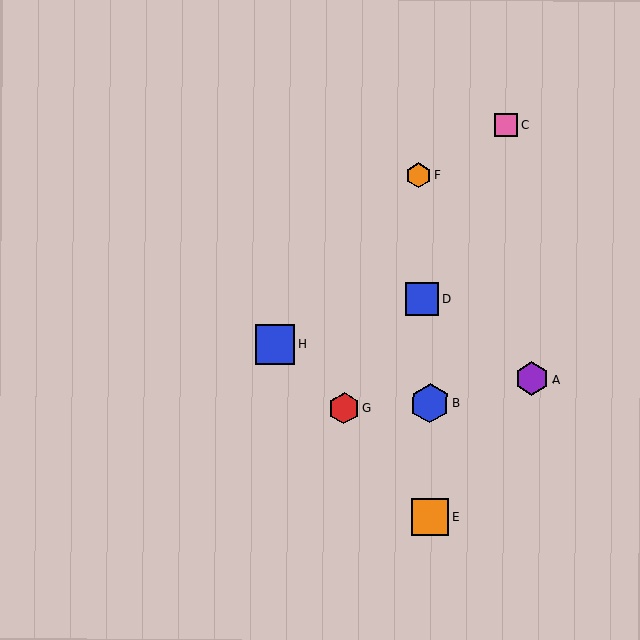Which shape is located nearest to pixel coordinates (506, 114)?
The pink square (labeled C) at (506, 125) is nearest to that location.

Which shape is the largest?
The blue square (labeled H) is the largest.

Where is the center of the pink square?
The center of the pink square is at (506, 125).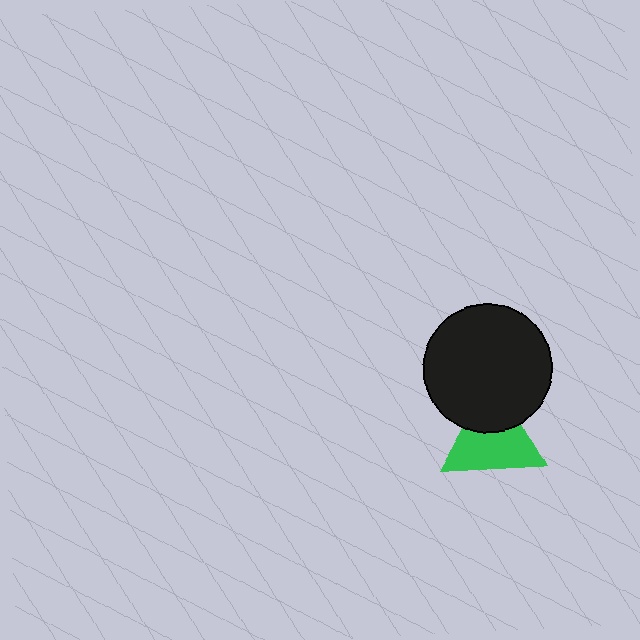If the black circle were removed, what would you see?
You would see the complete green triangle.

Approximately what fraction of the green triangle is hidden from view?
Roughly 35% of the green triangle is hidden behind the black circle.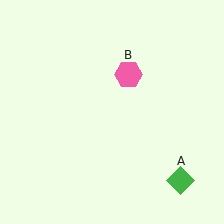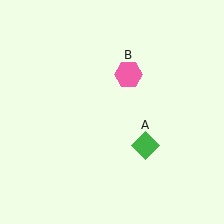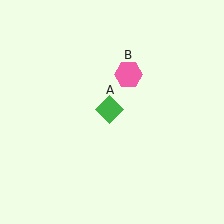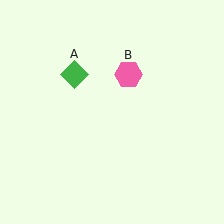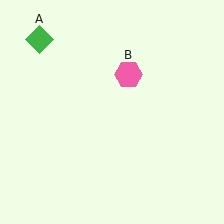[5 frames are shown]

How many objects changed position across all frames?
1 object changed position: green diamond (object A).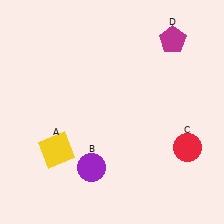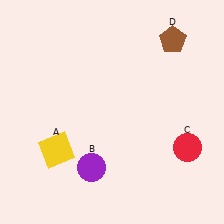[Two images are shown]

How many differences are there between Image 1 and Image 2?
There is 1 difference between the two images.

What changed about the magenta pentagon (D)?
In Image 1, D is magenta. In Image 2, it changed to brown.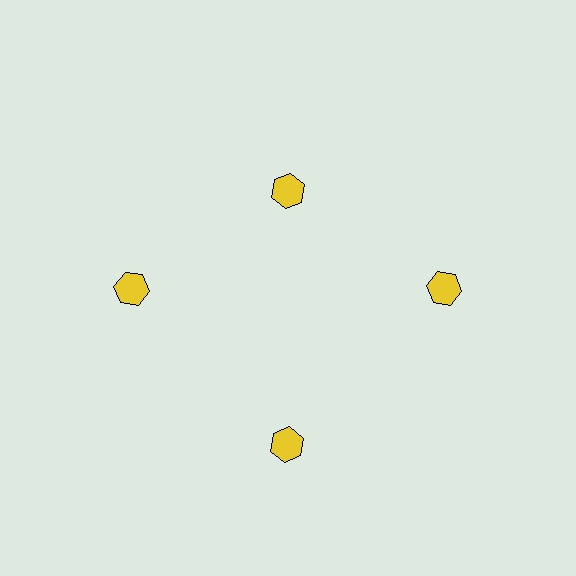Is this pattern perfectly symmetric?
No. The 4 yellow hexagons are arranged in a ring, but one element near the 12 o'clock position is pulled inward toward the center, breaking the 4-fold rotational symmetry.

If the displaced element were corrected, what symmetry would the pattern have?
It would have 4-fold rotational symmetry — the pattern would map onto itself every 90 degrees.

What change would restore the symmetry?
The symmetry would be restored by moving it outward, back onto the ring so that all 4 hexagons sit at equal angles and equal distance from the center.